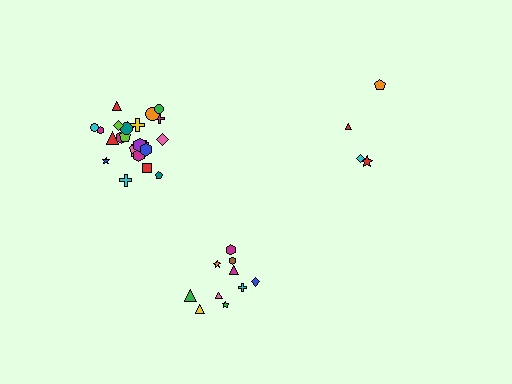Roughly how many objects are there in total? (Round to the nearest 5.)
Roughly 40 objects in total.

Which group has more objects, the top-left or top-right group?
The top-left group.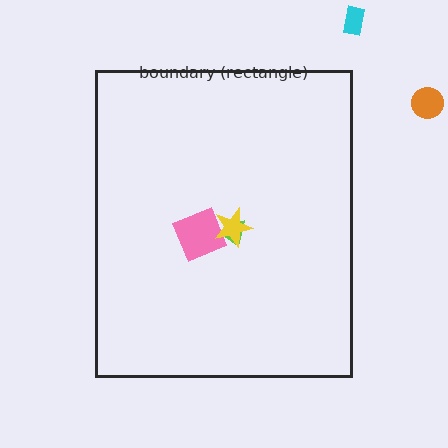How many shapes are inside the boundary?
3 inside, 2 outside.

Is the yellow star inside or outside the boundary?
Inside.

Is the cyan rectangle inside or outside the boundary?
Outside.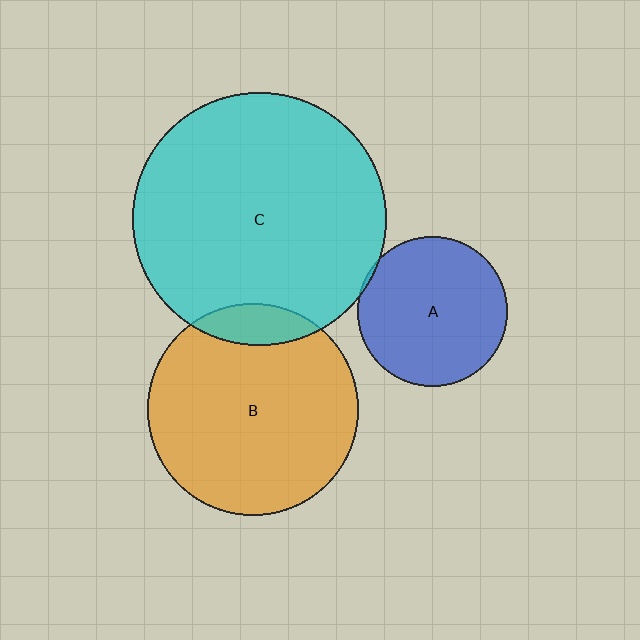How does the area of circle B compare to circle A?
Approximately 2.0 times.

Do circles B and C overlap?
Yes.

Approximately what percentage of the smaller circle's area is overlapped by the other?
Approximately 10%.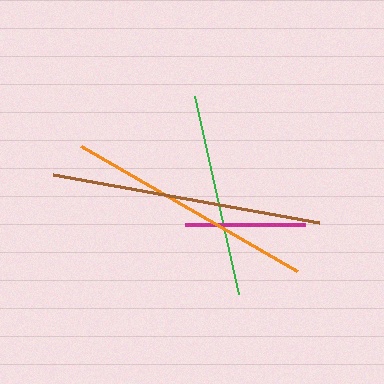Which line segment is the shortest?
The magenta line is the shortest at approximately 120 pixels.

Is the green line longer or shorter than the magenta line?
The green line is longer than the magenta line.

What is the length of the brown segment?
The brown segment is approximately 270 pixels long.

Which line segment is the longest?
The brown line is the longest at approximately 270 pixels.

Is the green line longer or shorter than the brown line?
The brown line is longer than the green line.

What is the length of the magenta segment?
The magenta segment is approximately 120 pixels long.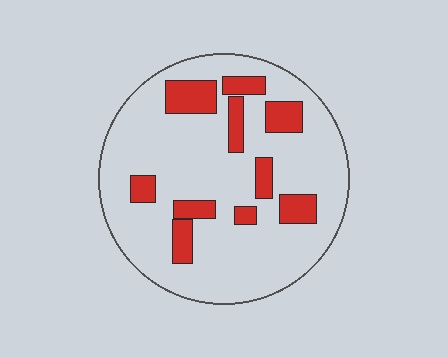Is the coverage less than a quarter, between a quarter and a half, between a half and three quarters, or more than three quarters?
Less than a quarter.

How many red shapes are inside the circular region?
10.